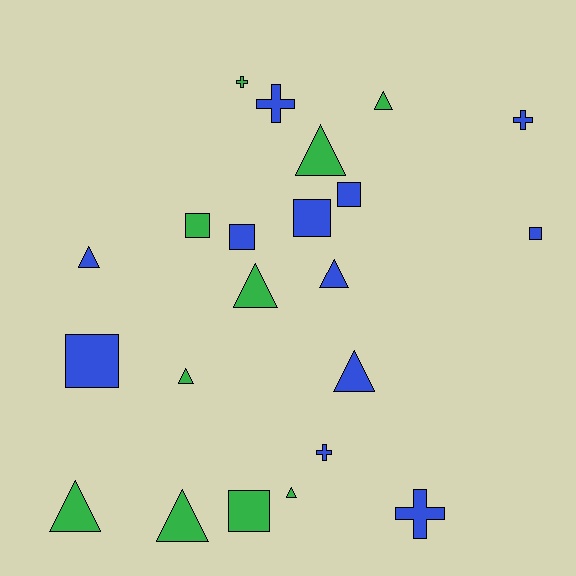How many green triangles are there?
There are 7 green triangles.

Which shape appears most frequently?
Triangle, with 10 objects.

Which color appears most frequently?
Blue, with 12 objects.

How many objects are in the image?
There are 22 objects.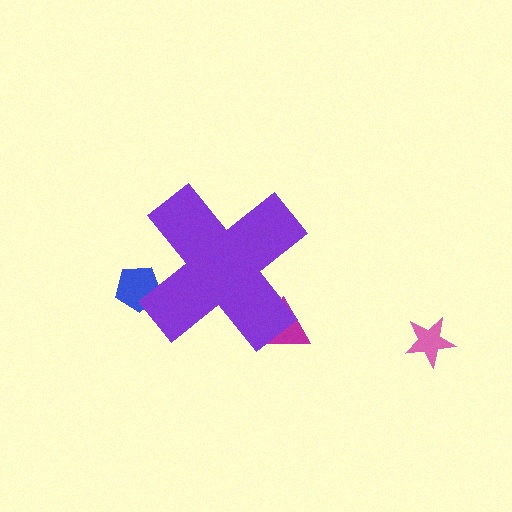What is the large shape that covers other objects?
A purple cross.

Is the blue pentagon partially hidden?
Yes, the blue pentagon is partially hidden behind the purple cross.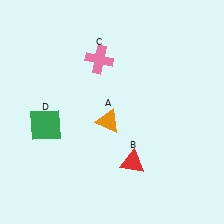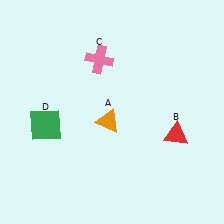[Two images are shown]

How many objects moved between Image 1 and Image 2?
1 object moved between the two images.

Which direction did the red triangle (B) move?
The red triangle (B) moved right.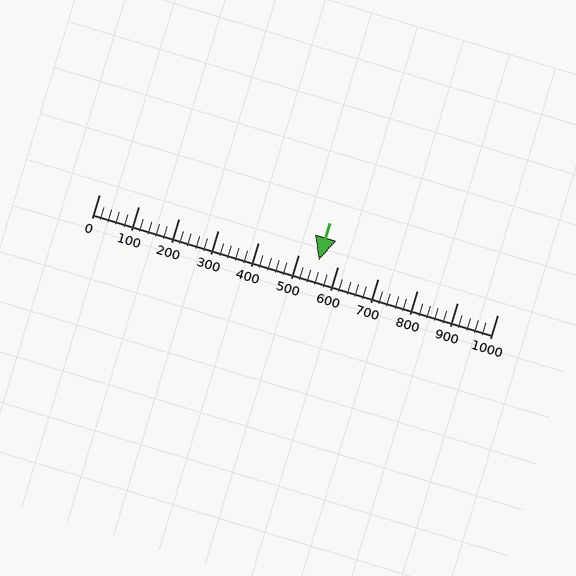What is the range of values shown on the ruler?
The ruler shows values from 0 to 1000.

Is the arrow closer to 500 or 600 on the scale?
The arrow is closer to 600.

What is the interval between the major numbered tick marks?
The major tick marks are spaced 100 units apart.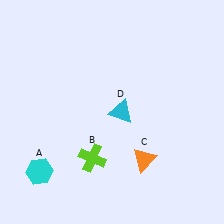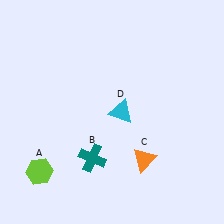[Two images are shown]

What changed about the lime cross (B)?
In Image 1, B is lime. In Image 2, it changed to teal.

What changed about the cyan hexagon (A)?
In Image 1, A is cyan. In Image 2, it changed to lime.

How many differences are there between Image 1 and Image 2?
There are 2 differences between the two images.